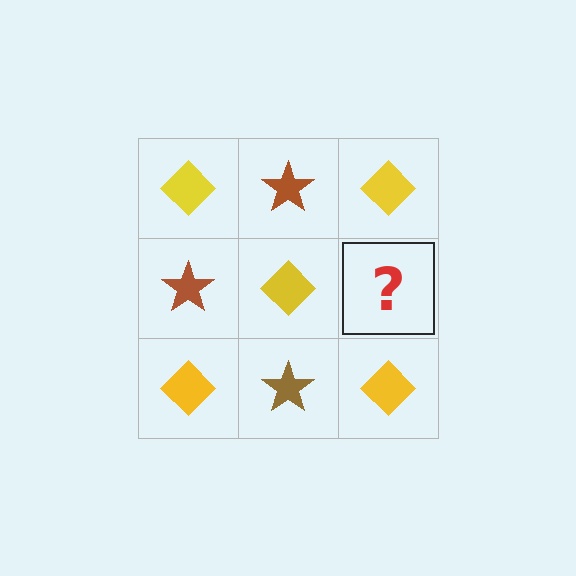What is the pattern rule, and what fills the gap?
The rule is that it alternates yellow diamond and brown star in a checkerboard pattern. The gap should be filled with a brown star.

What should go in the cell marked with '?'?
The missing cell should contain a brown star.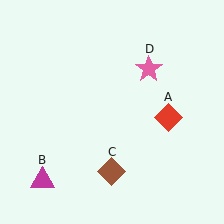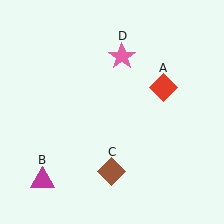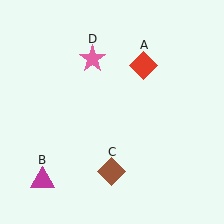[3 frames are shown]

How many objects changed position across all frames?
2 objects changed position: red diamond (object A), pink star (object D).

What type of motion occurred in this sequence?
The red diamond (object A), pink star (object D) rotated counterclockwise around the center of the scene.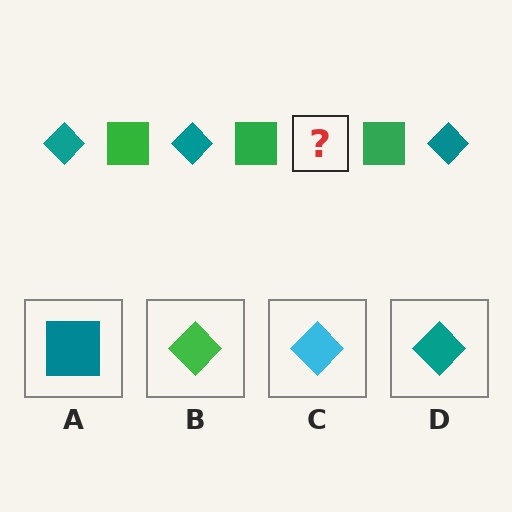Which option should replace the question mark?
Option D.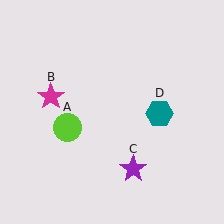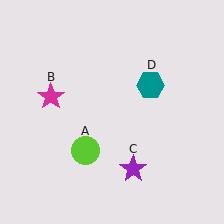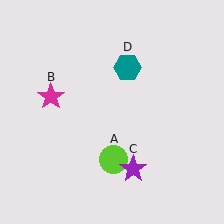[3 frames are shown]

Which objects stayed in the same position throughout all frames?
Magenta star (object B) and purple star (object C) remained stationary.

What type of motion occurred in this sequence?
The lime circle (object A), teal hexagon (object D) rotated counterclockwise around the center of the scene.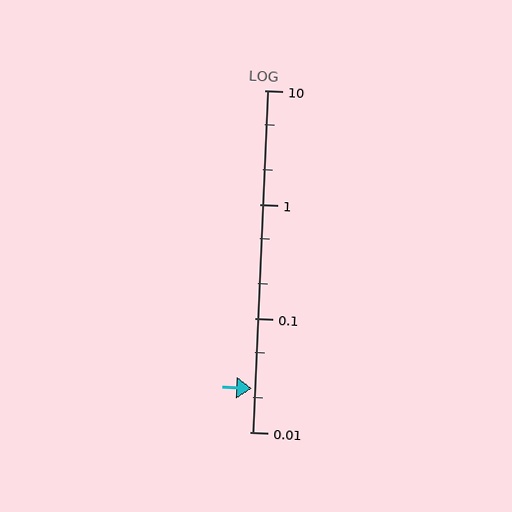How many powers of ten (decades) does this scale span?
The scale spans 3 decades, from 0.01 to 10.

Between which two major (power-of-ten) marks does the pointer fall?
The pointer is between 0.01 and 0.1.